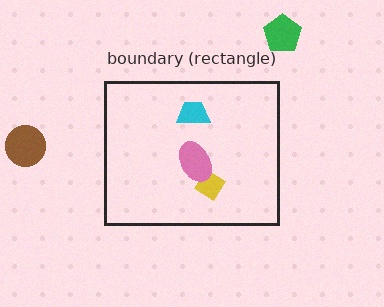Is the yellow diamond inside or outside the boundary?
Inside.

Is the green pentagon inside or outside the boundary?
Outside.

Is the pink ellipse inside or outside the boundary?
Inside.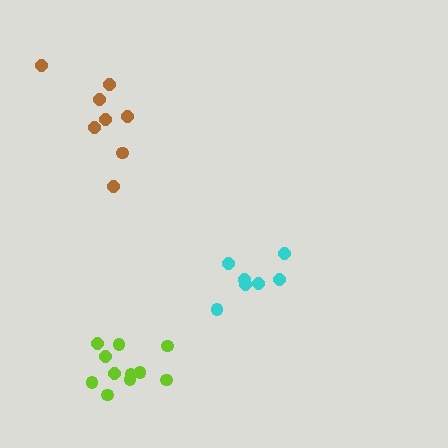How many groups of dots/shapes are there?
There are 3 groups.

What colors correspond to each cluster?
The clusters are colored: cyan, lime, brown.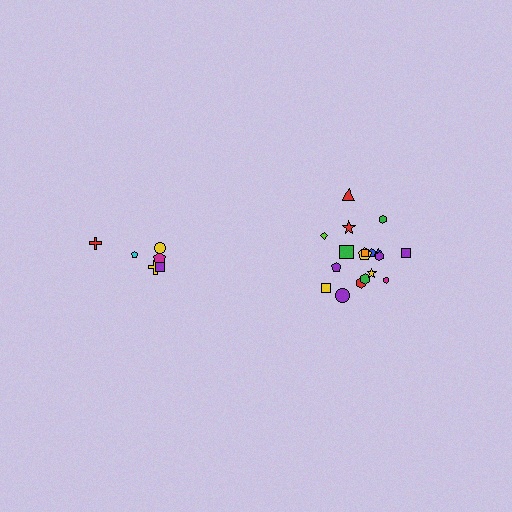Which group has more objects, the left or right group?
The right group.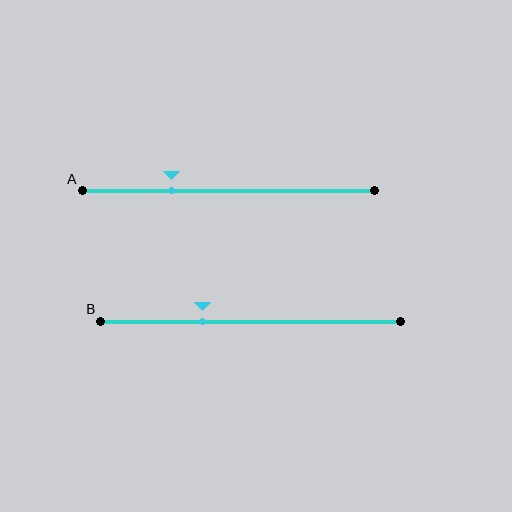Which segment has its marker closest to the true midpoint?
Segment B has its marker closest to the true midpoint.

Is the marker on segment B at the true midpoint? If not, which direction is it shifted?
No, the marker on segment B is shifted to the left by about 16% of the segment length.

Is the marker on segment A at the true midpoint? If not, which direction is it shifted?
No, the marker on segment A is shifted to the left by about 20% of the segment length.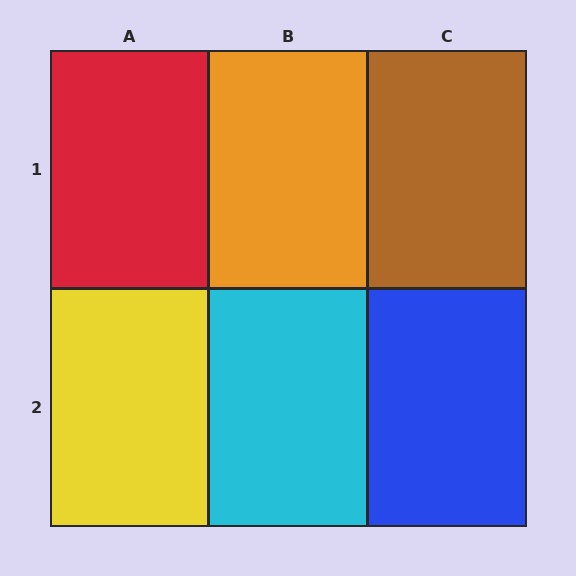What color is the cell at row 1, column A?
Red.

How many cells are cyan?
1 cell is cyan.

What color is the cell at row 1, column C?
Brown.